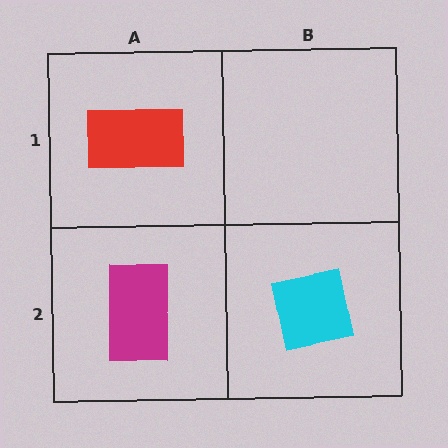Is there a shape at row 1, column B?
No, that cell is empty.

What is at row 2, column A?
A magenta rectangle.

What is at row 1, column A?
A red rectangle.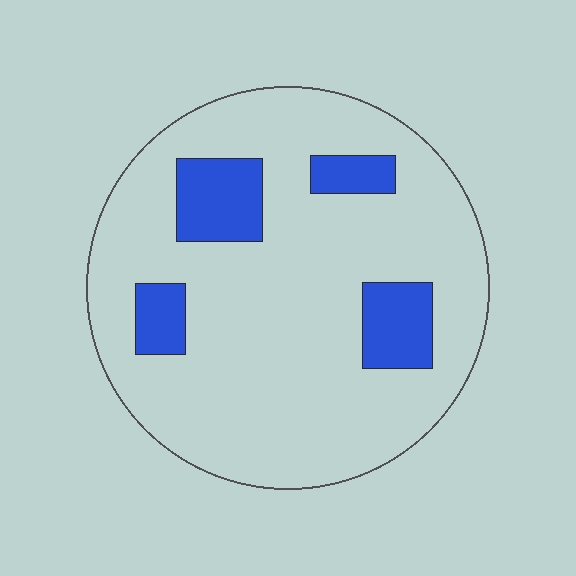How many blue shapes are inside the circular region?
4.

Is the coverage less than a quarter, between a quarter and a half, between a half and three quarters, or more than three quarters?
Less than a quarter.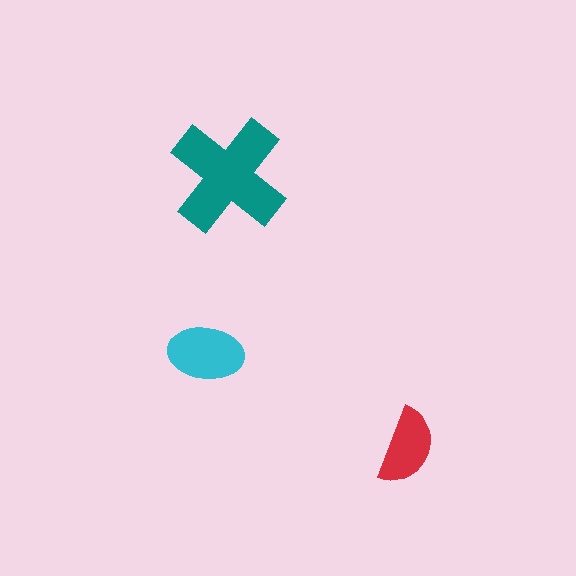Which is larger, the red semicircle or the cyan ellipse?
The cyan ellipse.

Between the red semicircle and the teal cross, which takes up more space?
The teal cross.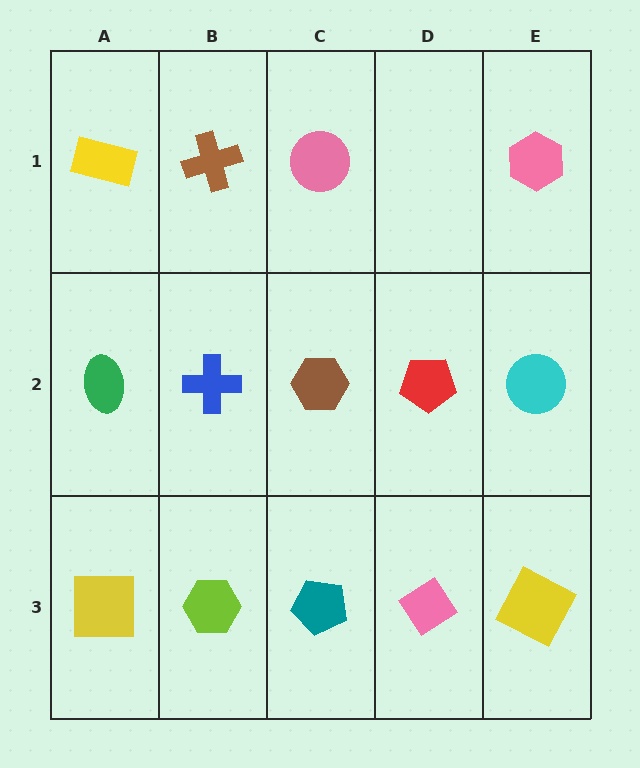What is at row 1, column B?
A brown cross.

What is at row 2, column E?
A cyan circle.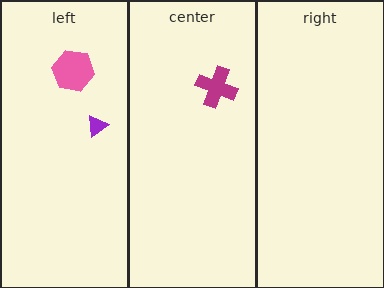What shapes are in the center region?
The magenta cross.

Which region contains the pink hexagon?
The left region.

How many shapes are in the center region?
1.